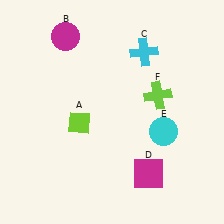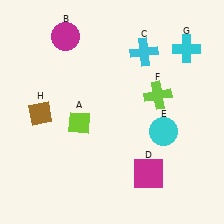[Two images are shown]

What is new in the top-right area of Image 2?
A cyan cross (G) was added in the top-right area of Image 2.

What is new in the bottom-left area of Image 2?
A brown diamond (H) was added in the bottom-left area of Image 2.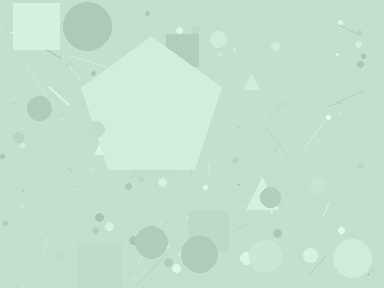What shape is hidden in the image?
A pentagon is hidden in the image.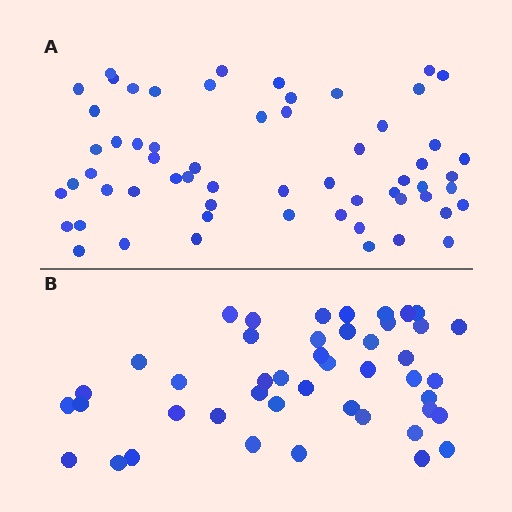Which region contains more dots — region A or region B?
Region A (the top region) has more dots.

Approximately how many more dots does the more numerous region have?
Region A has approximately 15 more dots than region B.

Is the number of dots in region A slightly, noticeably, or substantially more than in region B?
Region A has noticeably more, but not dramatically so. The ratio is roughly 1.3 to 1.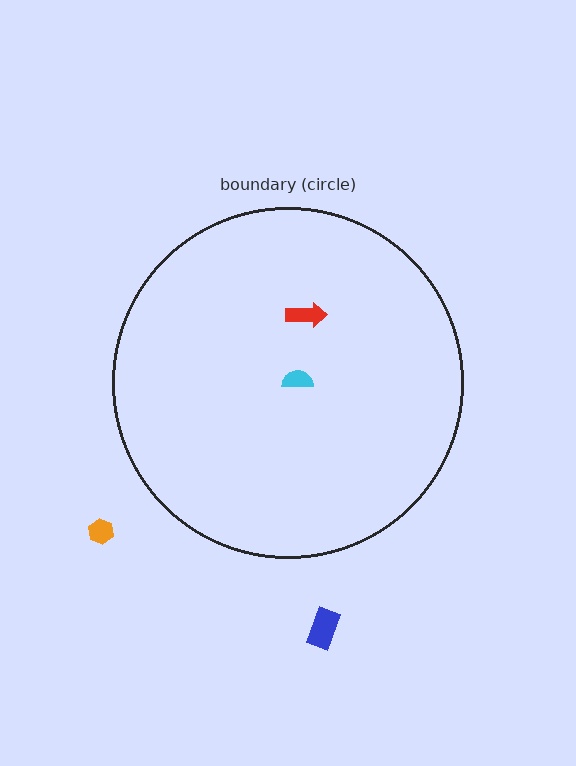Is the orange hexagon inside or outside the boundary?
Outside.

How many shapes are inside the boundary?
2 inside, 2 outside.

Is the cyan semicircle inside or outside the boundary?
Inside.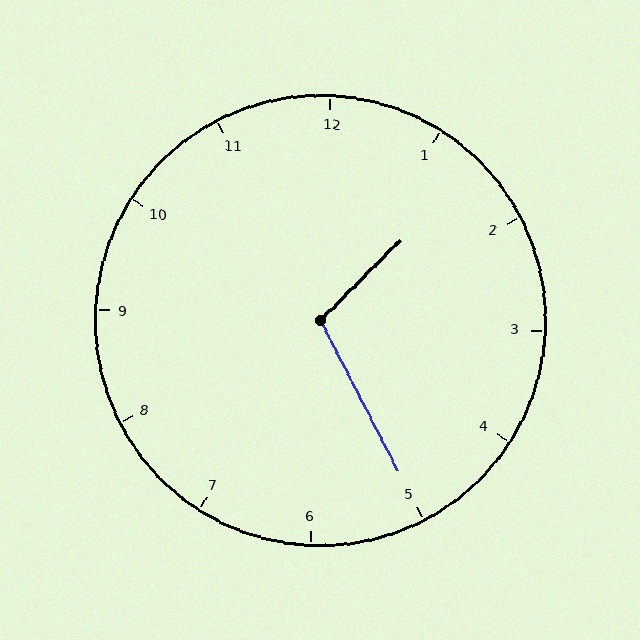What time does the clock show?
1:25.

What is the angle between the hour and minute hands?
Approximately 108 degrees.